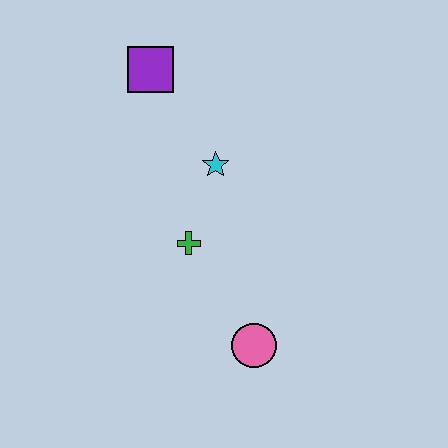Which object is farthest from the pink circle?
The purple square is farthest from the pink circle.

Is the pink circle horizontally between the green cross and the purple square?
No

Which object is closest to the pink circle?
The green cross is closest to the pink circle.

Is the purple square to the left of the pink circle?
Yes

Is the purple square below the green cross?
No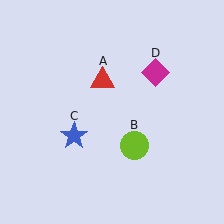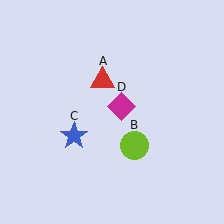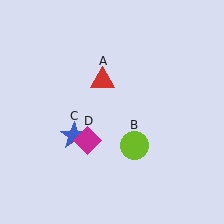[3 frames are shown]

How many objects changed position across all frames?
1 object changed position: magenta diamond (object D).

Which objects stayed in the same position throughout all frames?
Red triangle (object A) and lime circle (object B) and blue star (object C) remained stationary.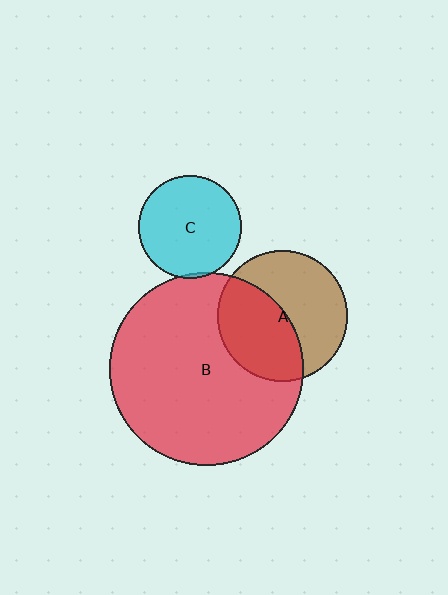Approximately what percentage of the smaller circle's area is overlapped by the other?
Approximately 5%.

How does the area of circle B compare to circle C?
Approximately 3.5 times.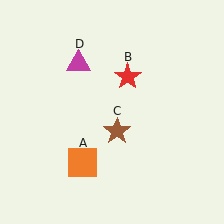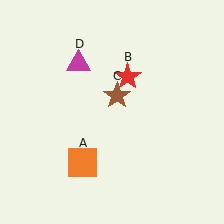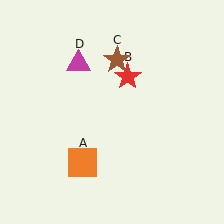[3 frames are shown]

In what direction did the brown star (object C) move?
The brown star (object C) moved up.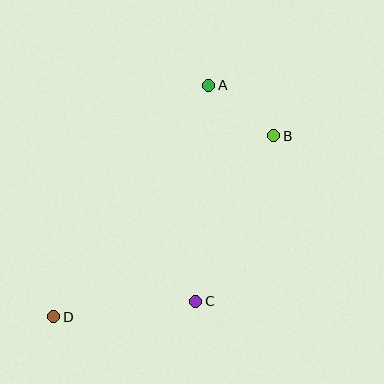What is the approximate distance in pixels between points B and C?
The distance between B and C is approximately 183 pixels.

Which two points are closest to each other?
Points A and B are closest to each other.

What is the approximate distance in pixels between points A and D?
The distance between A and D is approximately 278 pixels.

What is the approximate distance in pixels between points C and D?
The distance between C and D is approximately 142 pixels.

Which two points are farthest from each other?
Points B and D are farthest from each other.